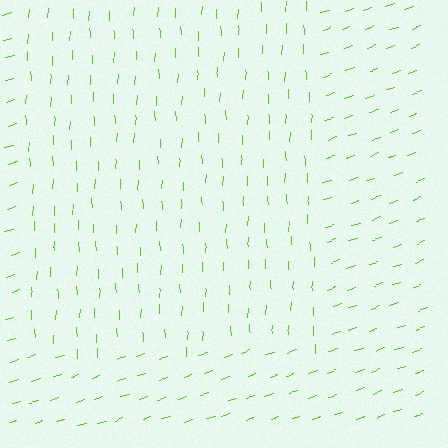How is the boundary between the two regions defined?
The boundary is defined purely by a change in line orientation (approximately 70 degrees difference). All lines are the same color and thickness.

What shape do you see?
I see a rectangle.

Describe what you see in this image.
The image is filled with small lime line segments. A rectangle region in the image has lines oriented differently from the surrounding lines, creating a visible texture boundary.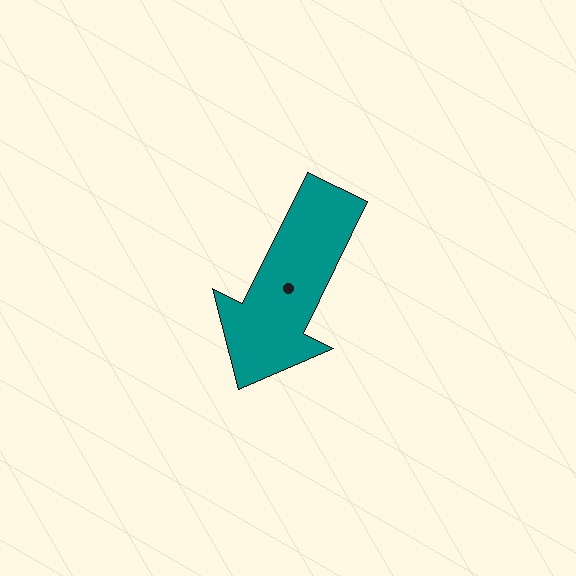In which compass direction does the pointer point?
Southwest.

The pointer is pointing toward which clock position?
Roughly 7 o'clock.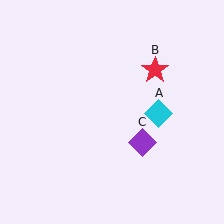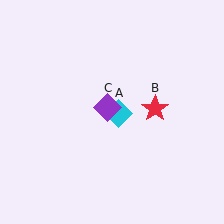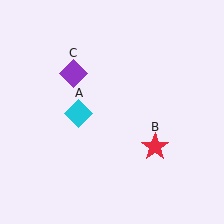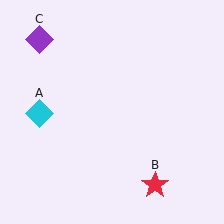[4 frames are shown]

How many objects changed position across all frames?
3 objects changed position: cyan diamond (object A), red star (object B), purple diamond (object C).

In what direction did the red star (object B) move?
The red star (object B) moved down.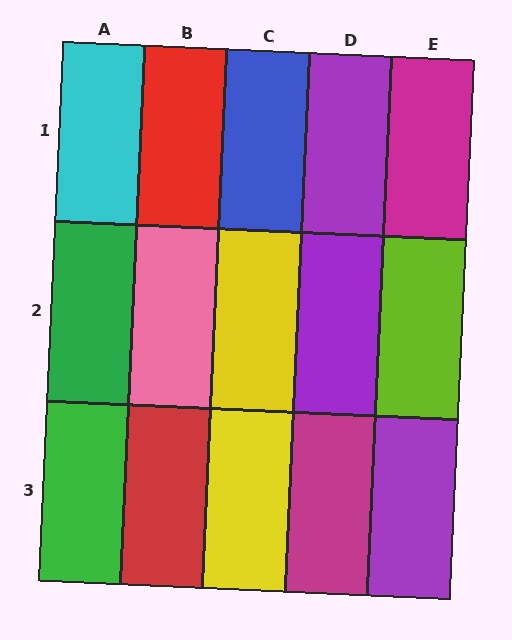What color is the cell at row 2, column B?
Pink.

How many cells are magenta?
2 cells are magenta.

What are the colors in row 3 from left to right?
Green, red, yellow, magenta, purple.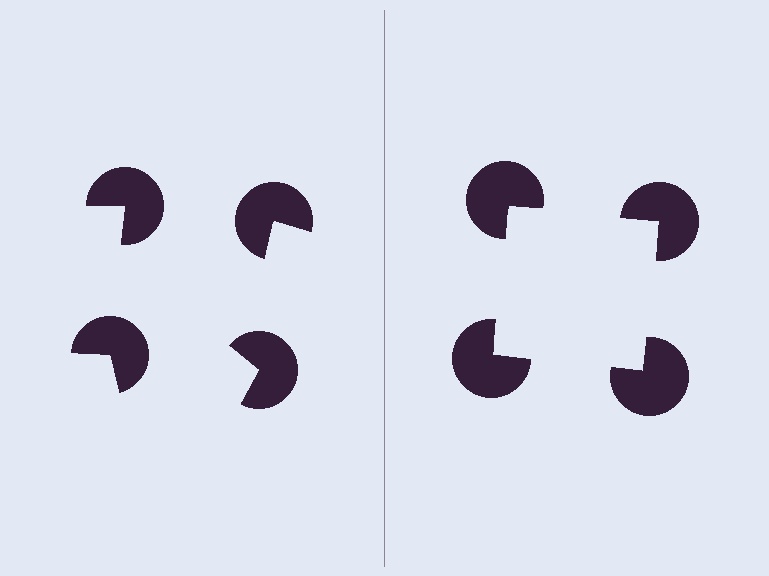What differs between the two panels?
The pac-man discs are positioned identically on both sides; only the wedge orientations differ. On the right they align to a square; on the left they are misaligned.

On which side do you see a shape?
An illusory square appears on the right side. On the left side the wedge cuts are rotated, so no coherent shape forms.